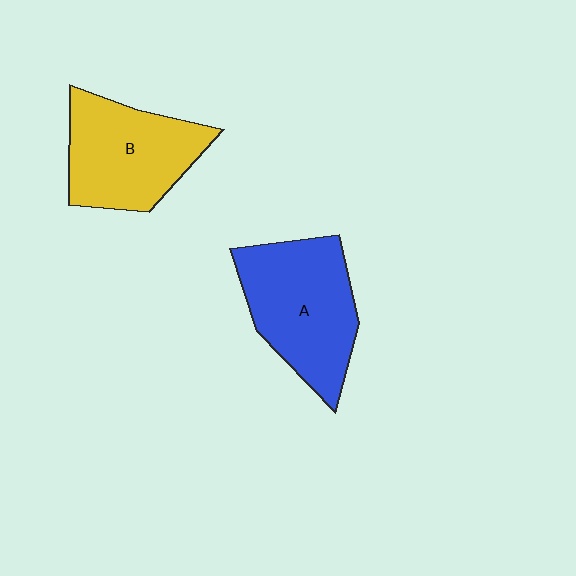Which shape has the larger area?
Shape A (blue).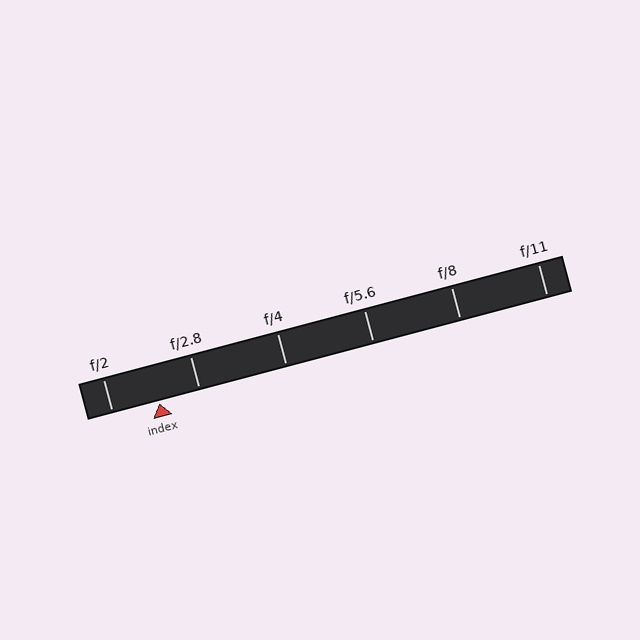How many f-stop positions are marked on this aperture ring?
There are 6 f-stop positions marked.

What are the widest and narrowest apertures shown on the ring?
The widest aperture shown is f/2 and the narrowest is f/11.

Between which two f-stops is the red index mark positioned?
The index mark is between f/2 and f/2.8.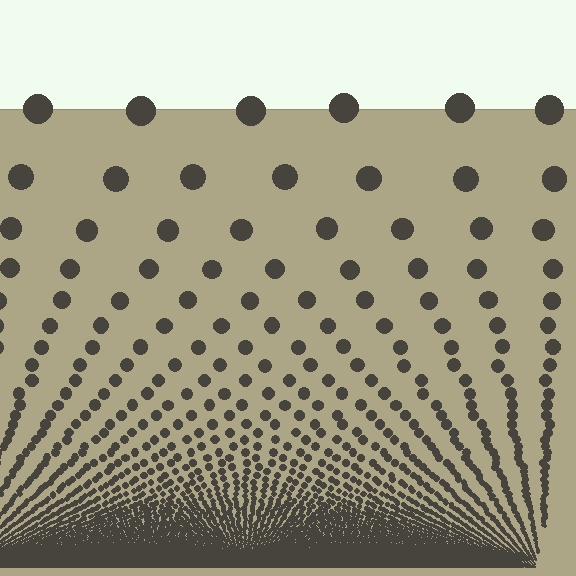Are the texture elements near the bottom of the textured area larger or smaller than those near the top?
Smaller. The gradient is inverted — elements near the bottom are smaller and denser.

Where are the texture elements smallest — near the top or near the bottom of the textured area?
Near the bottom.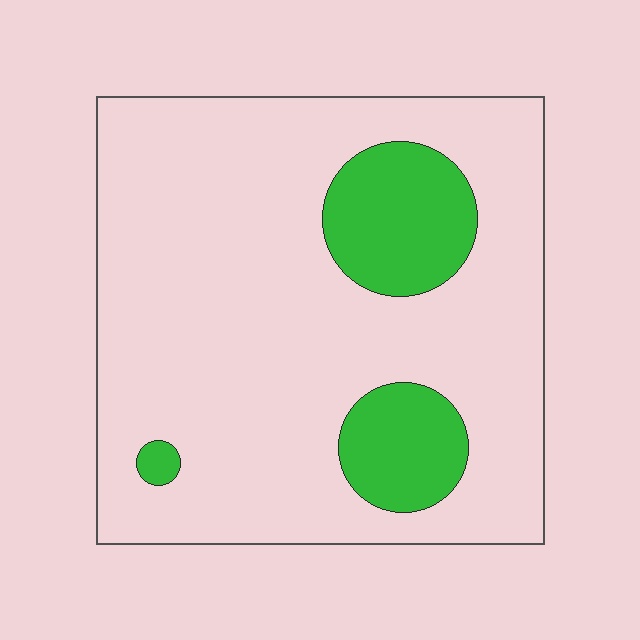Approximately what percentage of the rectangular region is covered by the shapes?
Approximately 15%.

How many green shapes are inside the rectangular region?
3.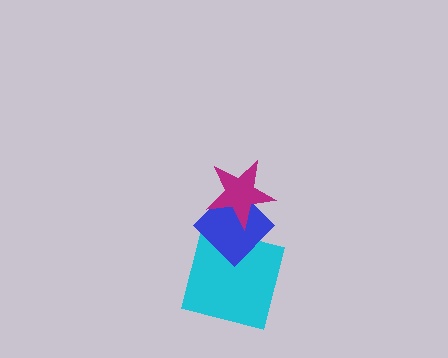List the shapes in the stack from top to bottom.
From top to bottom: the magenta star, the blue diamond, the cyan square.